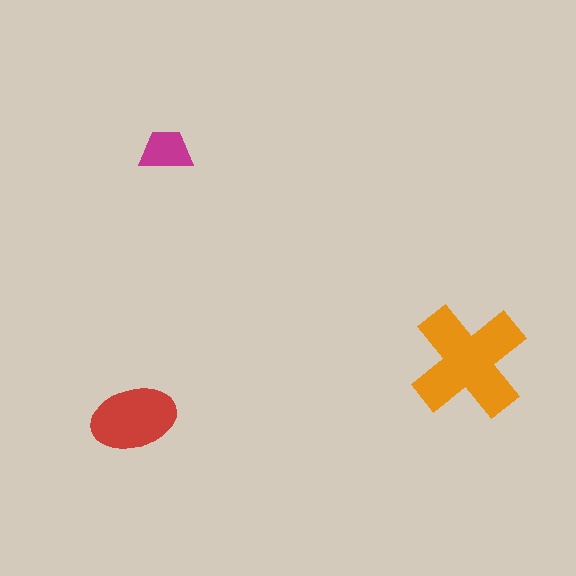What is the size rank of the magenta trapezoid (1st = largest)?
3rd.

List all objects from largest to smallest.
The orange cross, the red ellipse, the magenta trapezoid.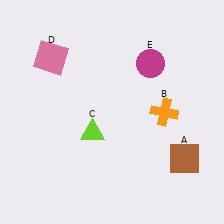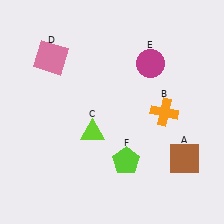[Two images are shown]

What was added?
A lime pentagon (F) was added in Image 2.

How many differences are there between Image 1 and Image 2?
There is 1 difference between the two images.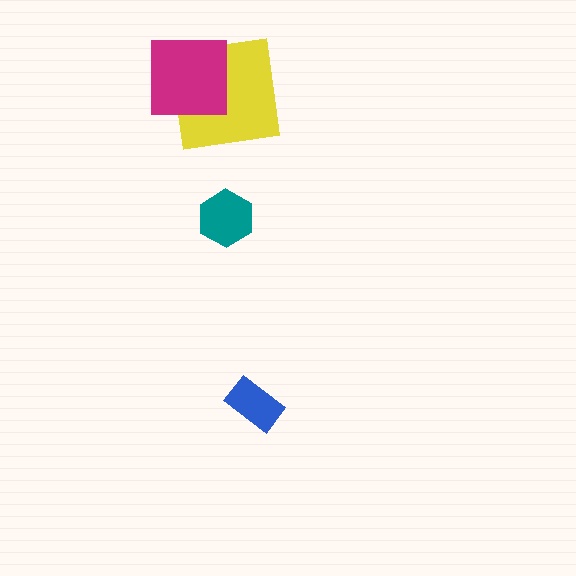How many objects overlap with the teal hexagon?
0 objects overlap with the teal hexagon.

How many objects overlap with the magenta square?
1 object overlaps with the magenta square.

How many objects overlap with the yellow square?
1 object overlaps with the yellow square.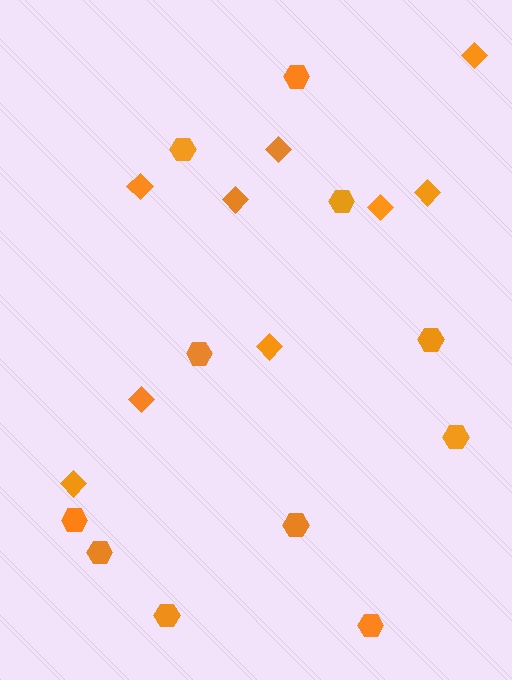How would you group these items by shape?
There are 2 groups: one group of hexagons (11) and one group of diamonds (9).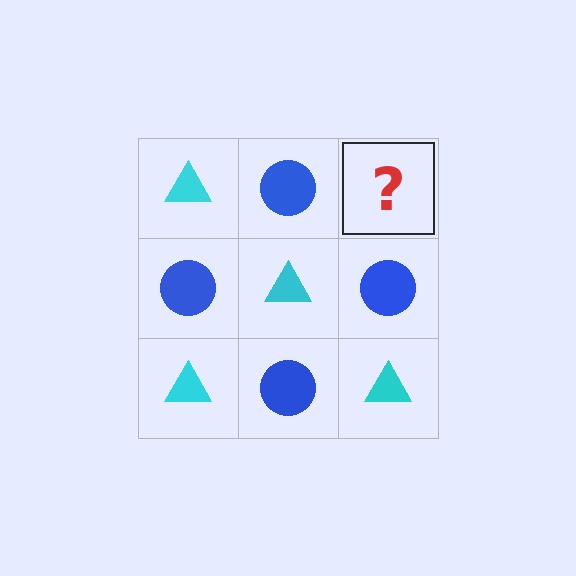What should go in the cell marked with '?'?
The missing cell should contain a cyan triangle.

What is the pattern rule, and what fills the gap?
The rule is that it alternates cyan triangle and blue circle in a checkerboard pattern. The gap should be filled with a cyan triangle.